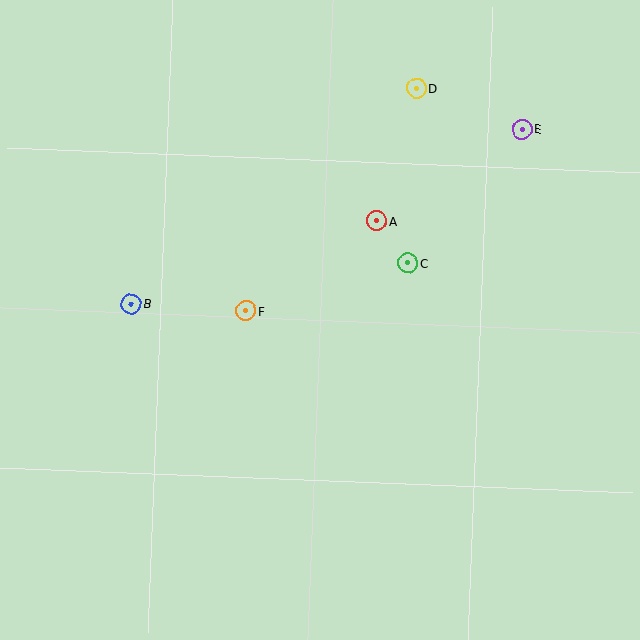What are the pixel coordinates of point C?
Point C is at (408, 263).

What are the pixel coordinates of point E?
Point E is at (522, 129).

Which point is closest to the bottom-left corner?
Point B is closest to the bottom-left corner.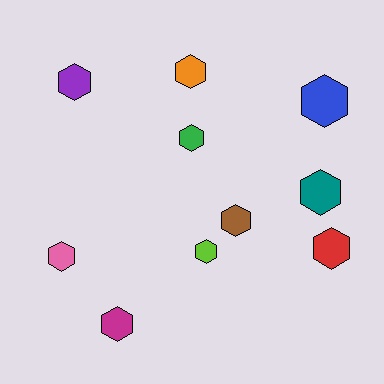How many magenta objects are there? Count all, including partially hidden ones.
There is 1 magenta object.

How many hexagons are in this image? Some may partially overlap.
There are 10 hexagons.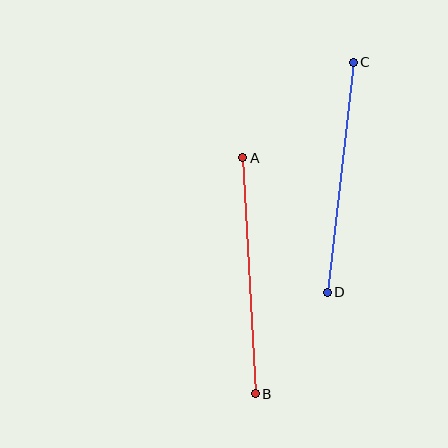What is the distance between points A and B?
The distance is approximately 236 pixels.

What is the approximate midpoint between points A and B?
The midpoint is at approximately (249, 276) pixels.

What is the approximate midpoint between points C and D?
The midpoint is at approximately (340, 177) pixels.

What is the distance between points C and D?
The distance is approximately 231 pixels.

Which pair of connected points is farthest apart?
Points A and B are farthest apart.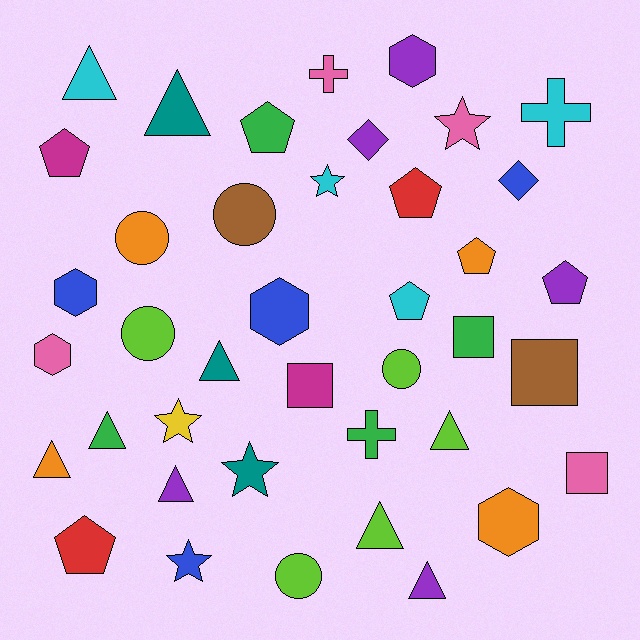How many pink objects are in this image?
There are 4 pink objects.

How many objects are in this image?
There are 40 objects.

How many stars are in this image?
There are 5 stars.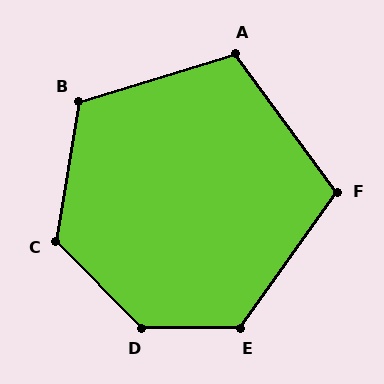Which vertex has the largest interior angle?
D, at approximately 135 degrees.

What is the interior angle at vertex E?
Approximately 125 degrees (obtuse).